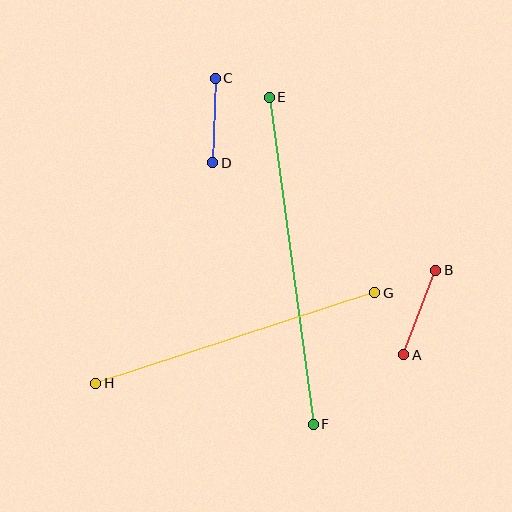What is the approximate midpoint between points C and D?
The midpoint is at approximately (214, 121) pixels.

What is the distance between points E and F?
The distance is approximately 330 pixels.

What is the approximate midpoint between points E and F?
The midpoint is at approximately (291, 261) pixels.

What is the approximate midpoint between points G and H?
The midpoint is at approximately (235, 338) pixels.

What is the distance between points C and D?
The distance is approximately 84 pixels.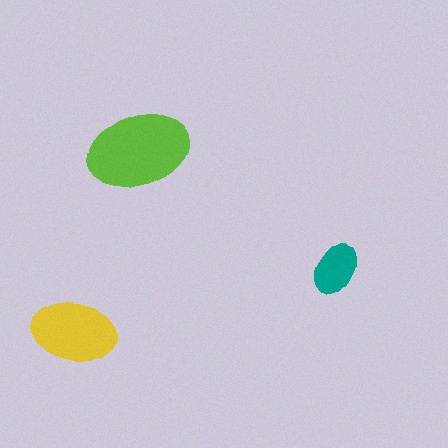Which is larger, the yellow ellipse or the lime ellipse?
The lime one.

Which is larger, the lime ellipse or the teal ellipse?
The lime one.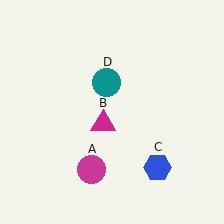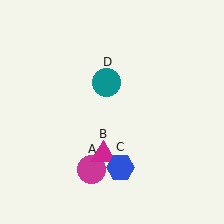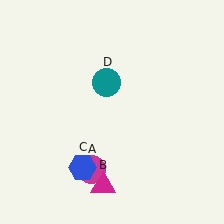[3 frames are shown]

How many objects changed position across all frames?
2 objects changed position: magenta triangle (object B), blue hexagon (object C).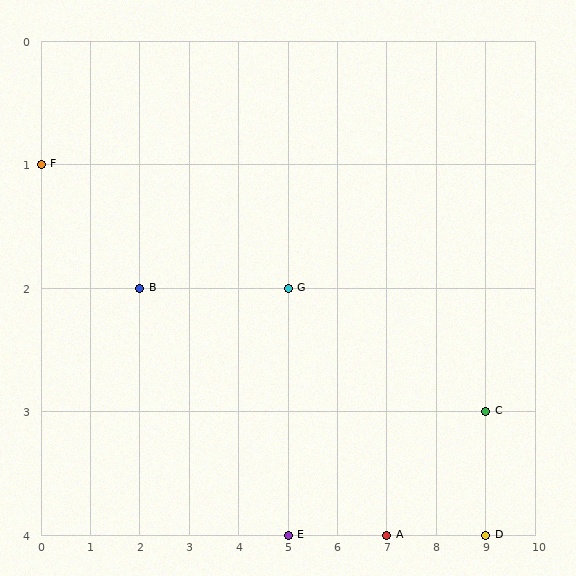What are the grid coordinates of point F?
Point F is at grid coordinates (0, 1).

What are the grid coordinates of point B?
Point B is at grid coordinates (2, 2).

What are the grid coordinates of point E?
Point E is at grid coordinates (5, 4).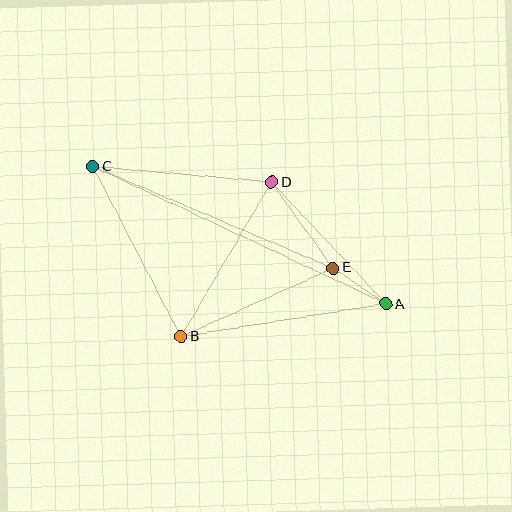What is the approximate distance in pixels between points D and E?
The distance between D and E is approximately 106 pixels.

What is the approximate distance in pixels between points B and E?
The distance between B and E is approximately 167 pixels.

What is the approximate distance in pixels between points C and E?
The distance between C and E is approximately 261 pixels.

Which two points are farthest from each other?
Points A and C are farthest from each other.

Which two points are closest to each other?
Points A and E are closest to each other.